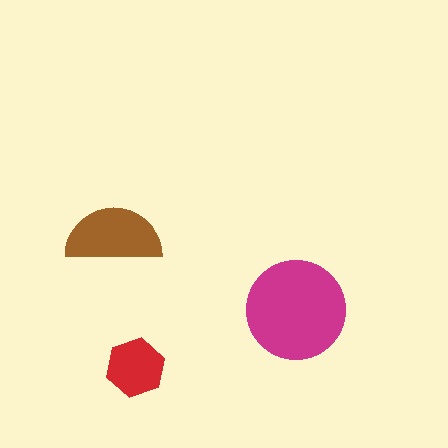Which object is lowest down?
The red hexagon is bottommost.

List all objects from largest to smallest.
The magenta circle, the brown semicircle, the red hexagon.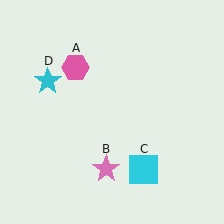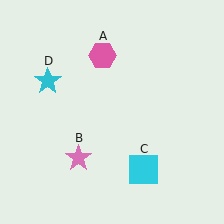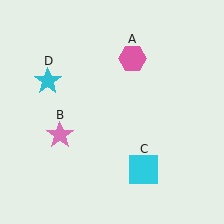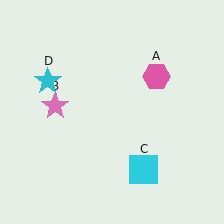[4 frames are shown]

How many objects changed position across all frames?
2 objects changed position: pink hexagon (object A), pink star (object B).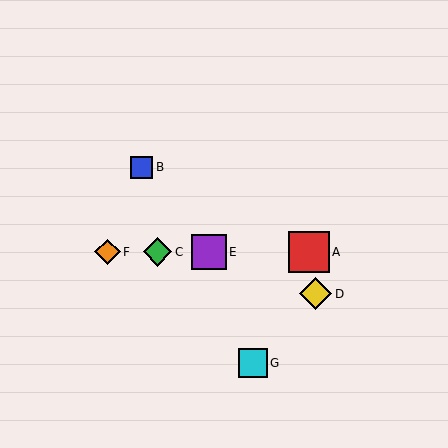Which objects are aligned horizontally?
Objects A, C, E, F are aligned horizontally.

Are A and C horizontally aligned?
Yes, both are at y≈252.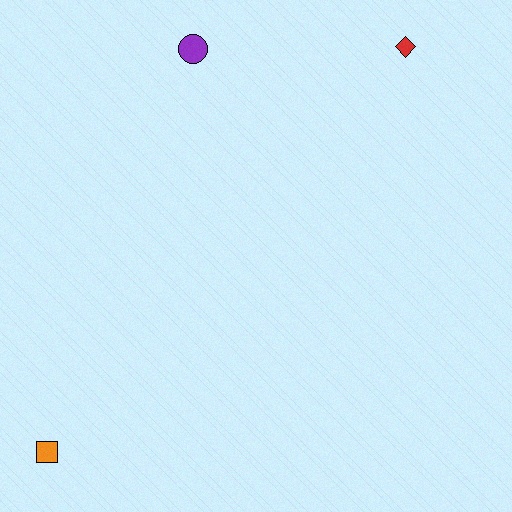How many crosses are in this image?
There are no crosses.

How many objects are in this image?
There are 3 objects.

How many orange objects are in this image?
There is 1 orange object.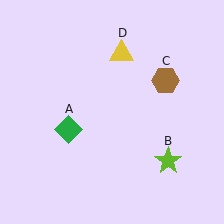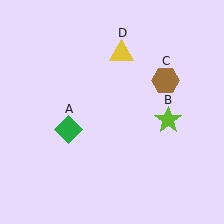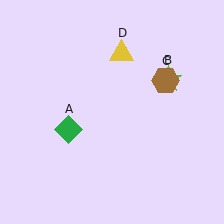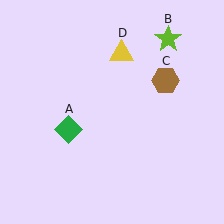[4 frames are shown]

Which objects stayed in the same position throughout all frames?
Green diamond (object A) and brown hexagon (object C) and yellow triangle (object D) remained stationary.